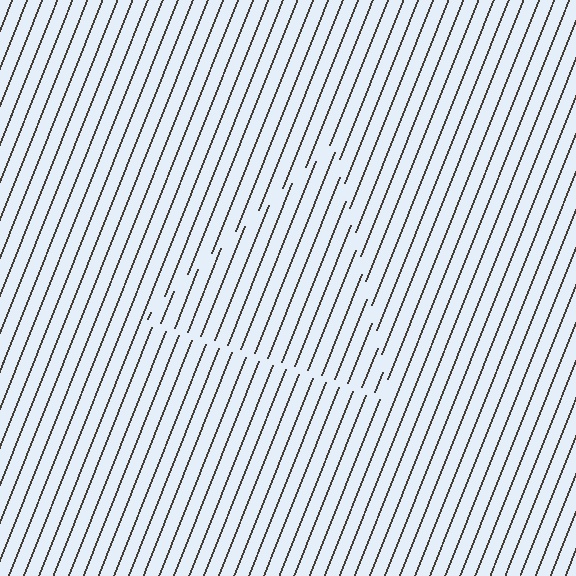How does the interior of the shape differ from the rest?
The interior of the shape contains the same grating, shifted by half a period — the contour is defined by the phase discontinuity where line-ends from the inner and outer gratings abut.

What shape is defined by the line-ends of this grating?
An illusory triangle. The interior of the shape contains the same grating, shifted by half a period — the contour is defined by the phase discontinuity where line-ends from the inner and outer gratings abut.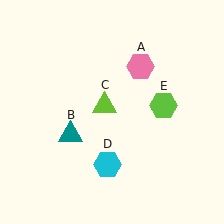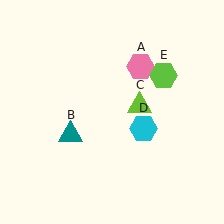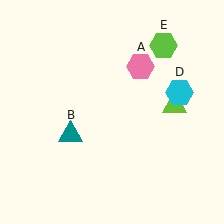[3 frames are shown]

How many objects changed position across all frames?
3 objects changed position: lime triangle (object C), cyan hexagon (object D), lime hexagon (object E).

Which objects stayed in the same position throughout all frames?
Pink hexagon (object A) and teal triangle (object B) remained stationary.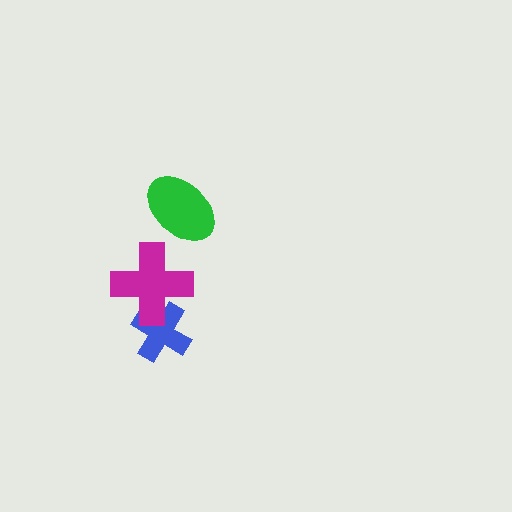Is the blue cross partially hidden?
Yes, it is partially covered by another shape.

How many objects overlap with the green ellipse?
0 objects overlap with the green ellipse.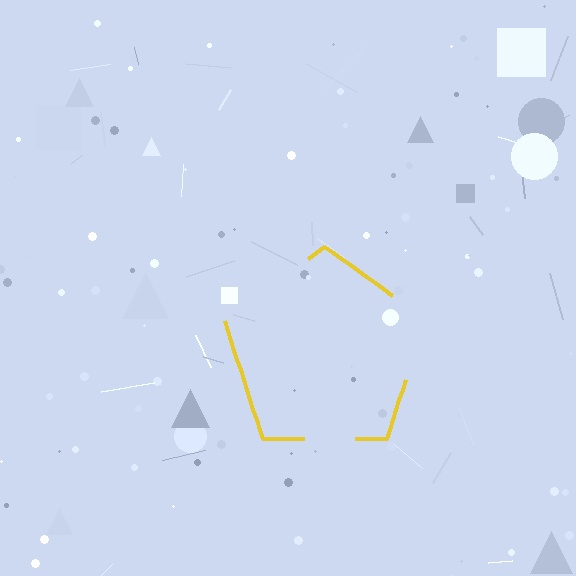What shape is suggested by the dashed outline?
The dashed outline suggests a pentagon.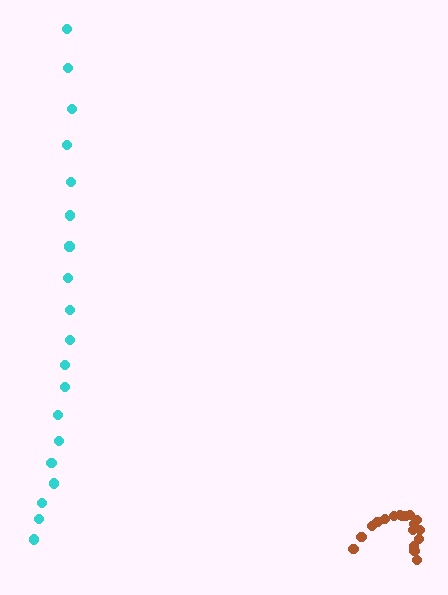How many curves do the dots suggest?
There are 2 distinct paths.